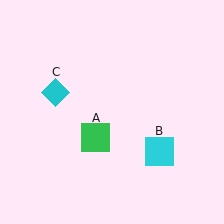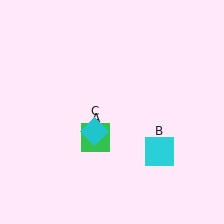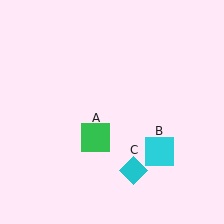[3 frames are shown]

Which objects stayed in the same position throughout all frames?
Green square (object A) and cyan square (object B) remained stationary.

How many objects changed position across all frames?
1 object changed position: cyan diamond (object C).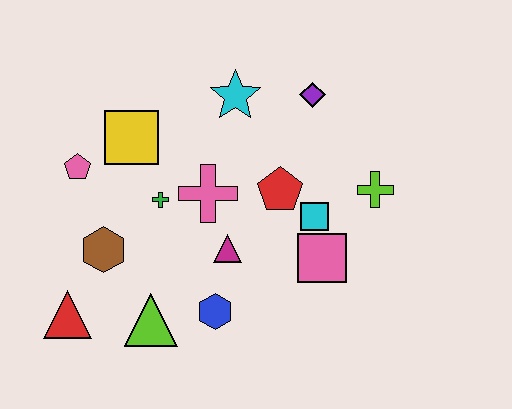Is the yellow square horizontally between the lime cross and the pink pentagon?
Yes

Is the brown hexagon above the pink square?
Yes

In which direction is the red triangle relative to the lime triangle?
The red triangle is to the left of the lime triangle.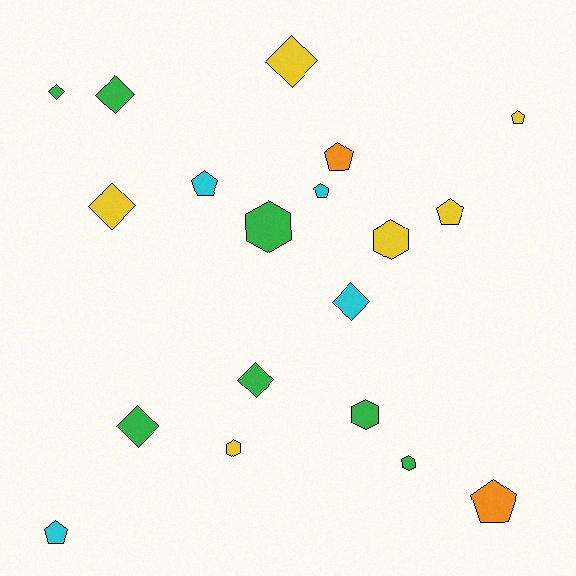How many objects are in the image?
There are 19 objects.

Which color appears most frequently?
Green, with 7 objects.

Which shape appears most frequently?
Pentagon, with 7 objects.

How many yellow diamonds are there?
There are 2 yellow diamonds.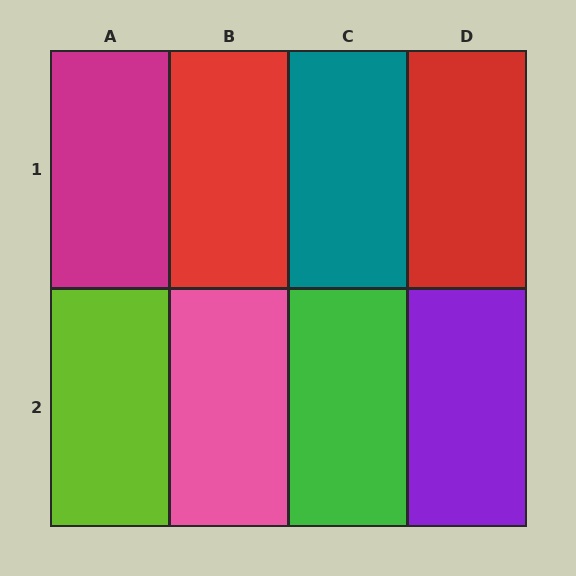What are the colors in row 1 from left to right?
Magenta, red, teal, red.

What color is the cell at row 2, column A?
Lime.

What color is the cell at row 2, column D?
Purple.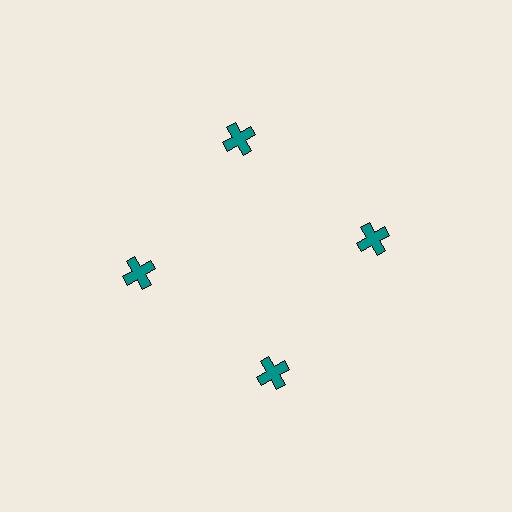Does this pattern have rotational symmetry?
Yes, this pattern has 4-fold rotational symmetry. It looks the same after rotating 90 degrees around the center.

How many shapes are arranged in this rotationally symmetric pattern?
There are 4 shapes, arranged in 4 groups of 1.